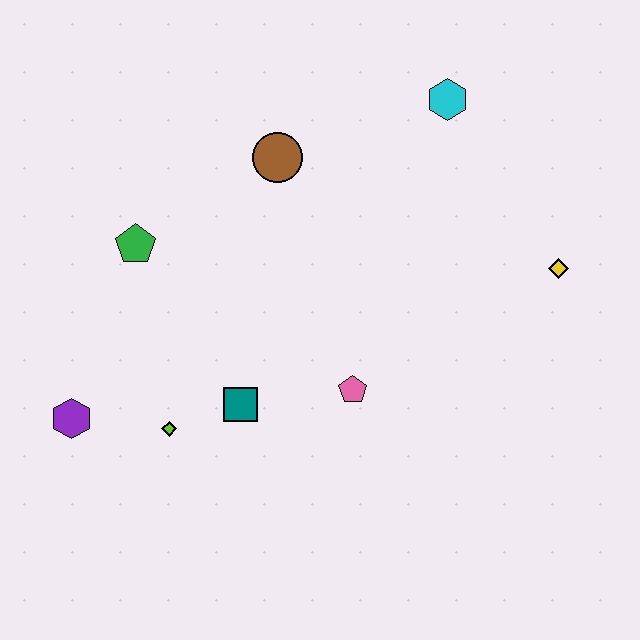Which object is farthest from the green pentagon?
The yellow diamond is farthest from the green pentagon.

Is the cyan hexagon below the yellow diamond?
No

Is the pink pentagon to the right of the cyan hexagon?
No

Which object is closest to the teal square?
The lime diamond is closest to the teal square.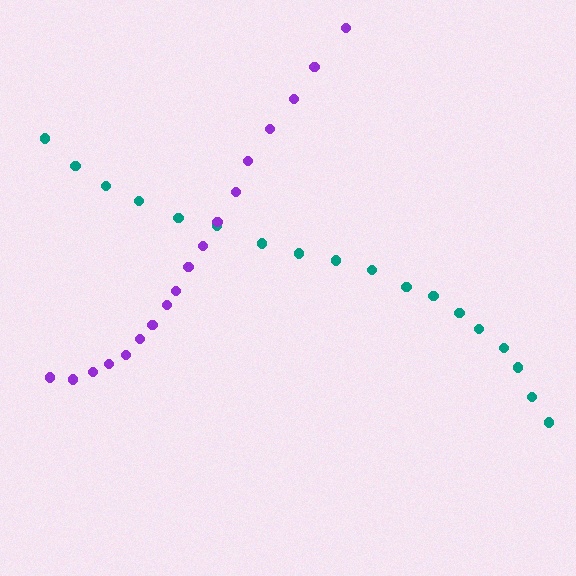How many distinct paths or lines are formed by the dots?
There are 2 distinct paths.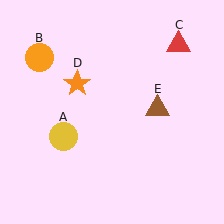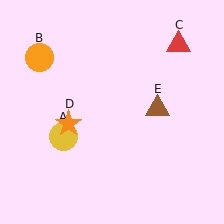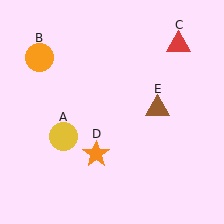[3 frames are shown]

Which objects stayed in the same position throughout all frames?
Yellow circle (object A) and orange circle (object B) and red triangle (object C) and brown triangle (object E) remained stationary.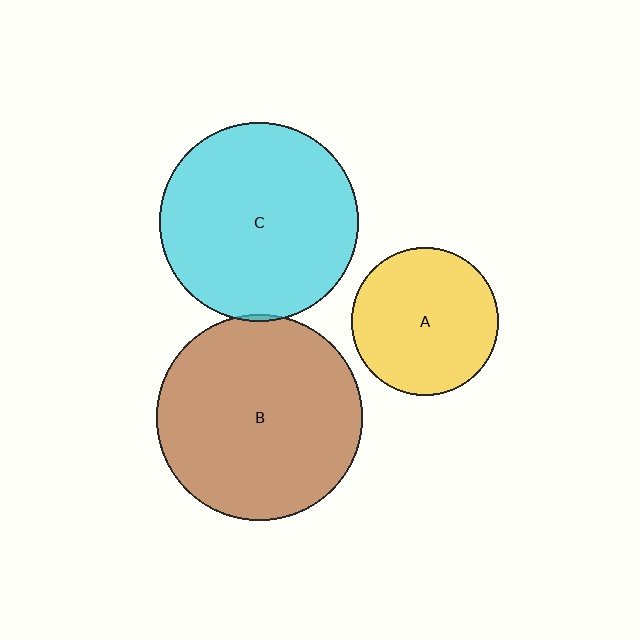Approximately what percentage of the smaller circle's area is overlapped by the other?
Approximately 5%.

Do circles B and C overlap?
Yes.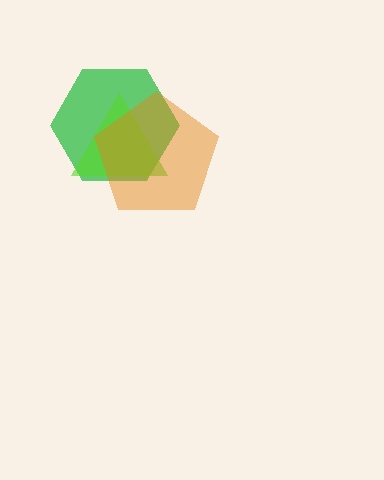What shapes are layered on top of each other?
The layered shapes are: a green hexagon, a lime triangle, an orange pentagon.